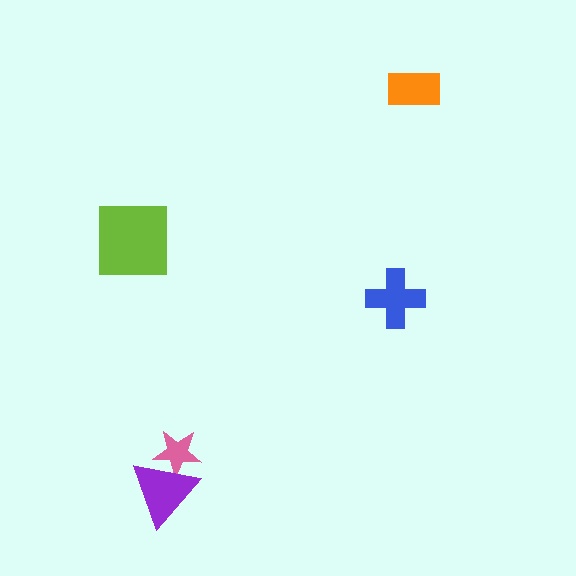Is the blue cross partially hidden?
No, no other shape covers it.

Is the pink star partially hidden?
Yes, it is partially covered by another shape.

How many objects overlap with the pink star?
1 object overlaps with the pink star.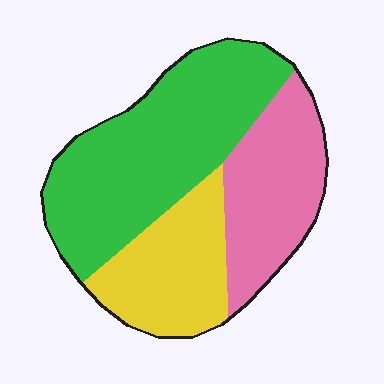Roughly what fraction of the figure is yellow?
Yellow takes up about one quarter (1/4) of the figure.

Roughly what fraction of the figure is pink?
Pink covers roughly 25% of the figure.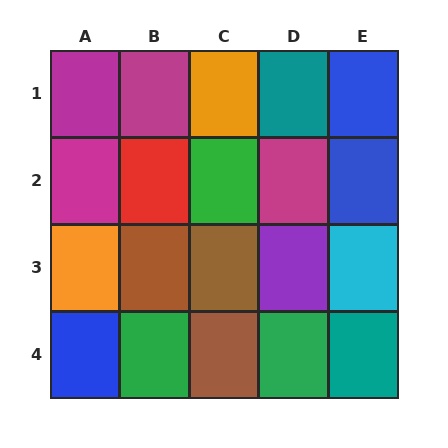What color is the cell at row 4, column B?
Green.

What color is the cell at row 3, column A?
Orange.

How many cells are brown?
3 cells are brown.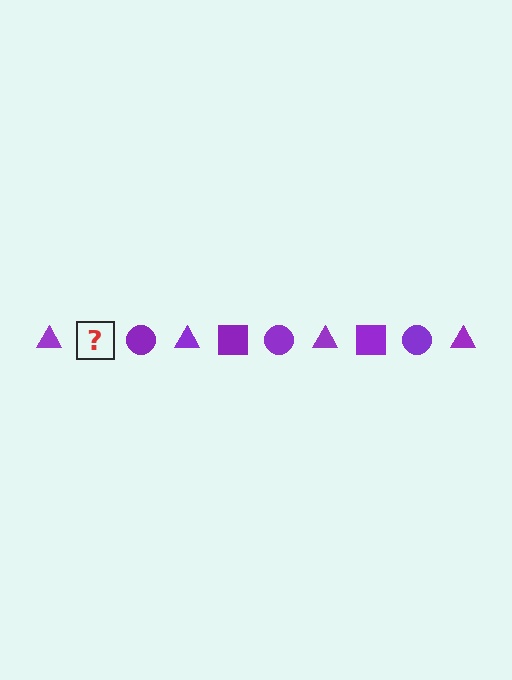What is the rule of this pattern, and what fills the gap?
The rule is that the pattern cycles through triangle, square, circle shapes in purple. The gap should be filled with a purple square.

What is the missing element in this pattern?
The missing element is a purple square.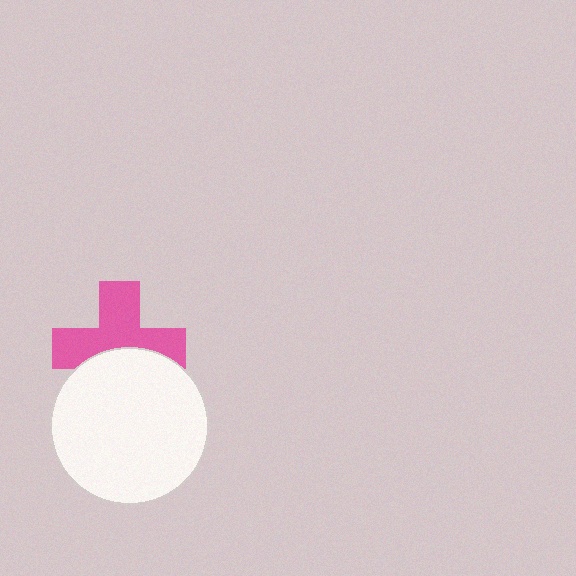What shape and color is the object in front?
The object in front is a white circle.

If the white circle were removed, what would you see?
You would see the complete pink cross.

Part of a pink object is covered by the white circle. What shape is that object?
It is a cross.